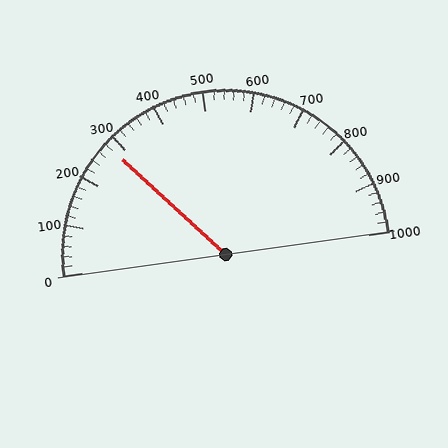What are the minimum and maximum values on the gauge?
The gauge ranges from 0 to 1000.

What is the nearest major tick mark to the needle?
The nearest major tick mark is 300.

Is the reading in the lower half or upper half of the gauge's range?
The reading is in the lower half of the range (0 to 1000).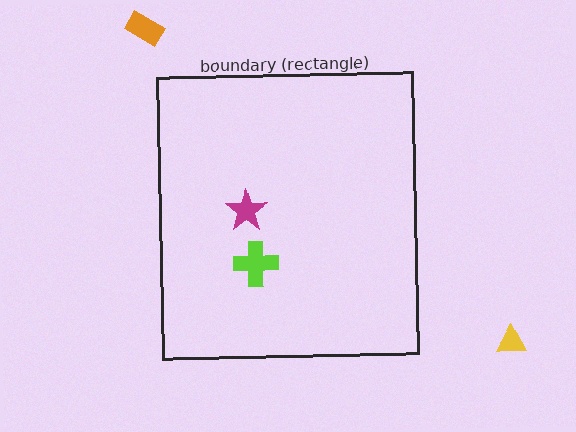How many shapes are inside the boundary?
2 inside, 2 outside.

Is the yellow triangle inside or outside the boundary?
Outside.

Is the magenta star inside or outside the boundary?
Inside.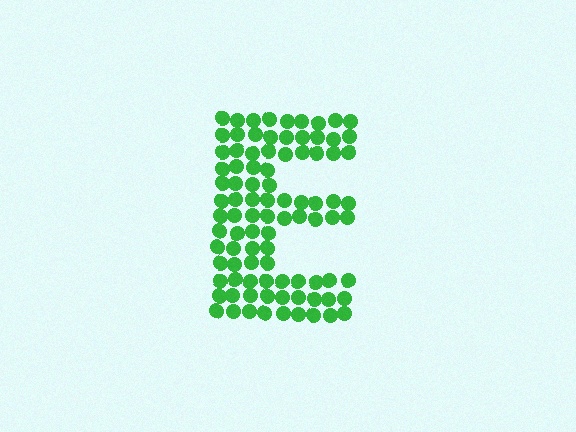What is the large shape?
The large shape is the letter E.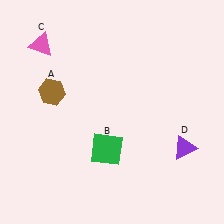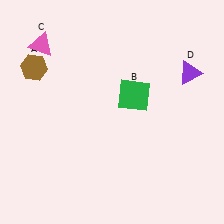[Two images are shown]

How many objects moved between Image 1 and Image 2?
3 objects moved between the two images.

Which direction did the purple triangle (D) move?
The purple triangle (D) moved up.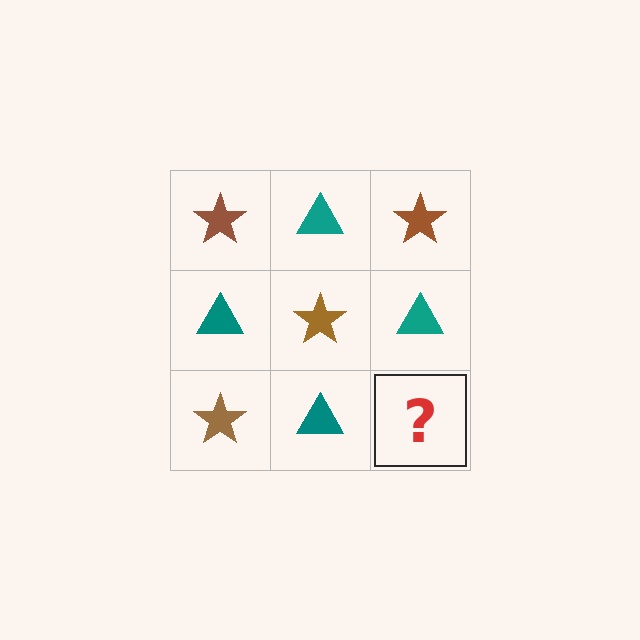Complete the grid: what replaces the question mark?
The question mark should be replaced with a brown star.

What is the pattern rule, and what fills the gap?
The rule is that it alternates brown star and teal triangle in a checkerboard pattern. The gap should be filled with a brown star.